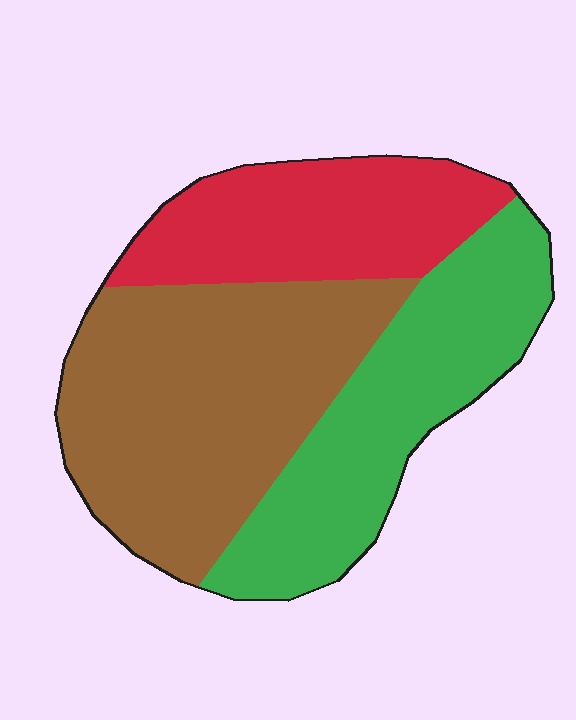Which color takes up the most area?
Brown, at roughly 45%.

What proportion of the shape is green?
Green takes up about one third (1/3) of the shape.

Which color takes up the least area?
Red, at roughly 25%.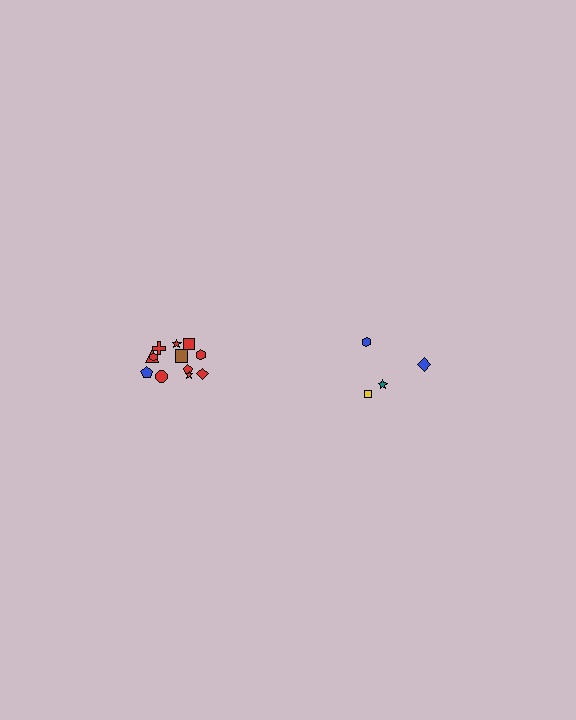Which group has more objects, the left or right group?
The left group.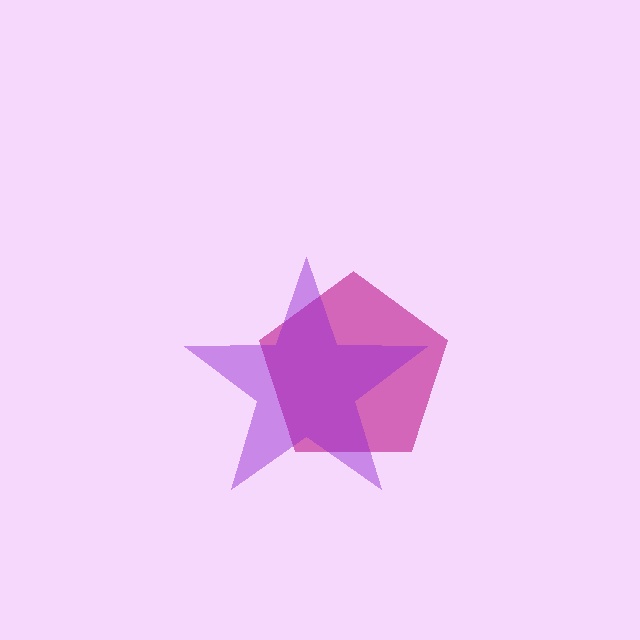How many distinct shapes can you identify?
There are 2 distinct shapes: a magenta pentagon, a purple star.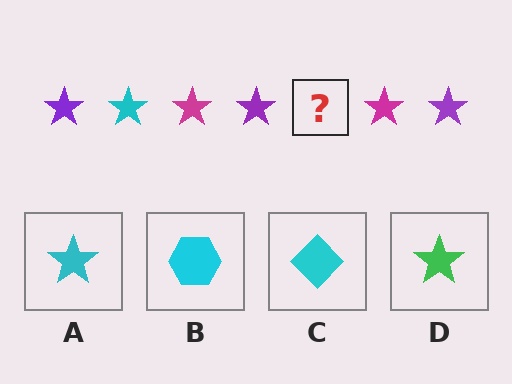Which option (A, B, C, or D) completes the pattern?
A.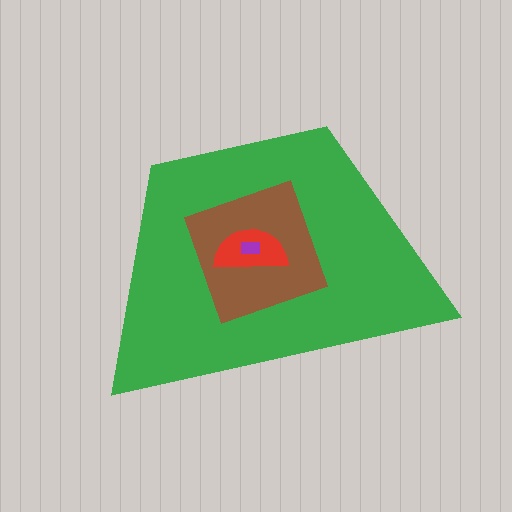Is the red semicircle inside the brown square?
Yes.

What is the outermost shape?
The green trapezoid.